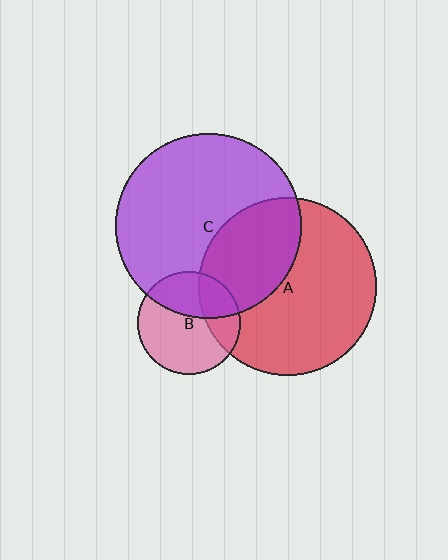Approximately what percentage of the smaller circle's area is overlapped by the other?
Approximately 35%.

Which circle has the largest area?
Circle C (purple).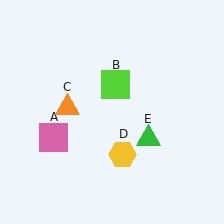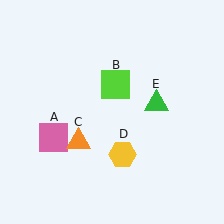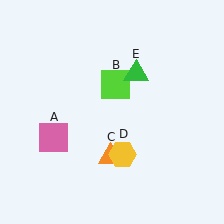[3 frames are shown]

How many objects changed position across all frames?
2 objects changed position: orange triangle (object C), green triangle (object E).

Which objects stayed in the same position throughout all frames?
Pink square (object A) and lime square (object B) and yellow hexagon (object D) remained stationary.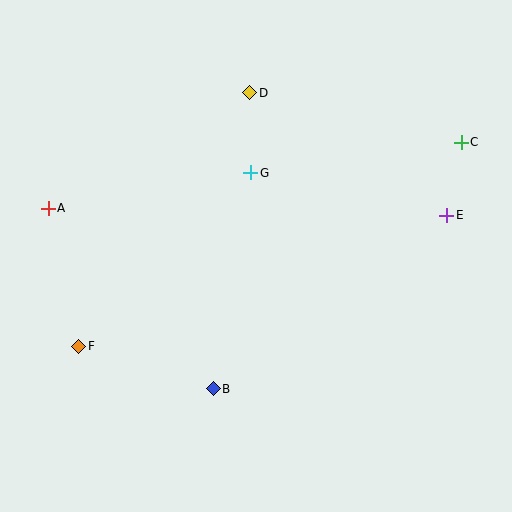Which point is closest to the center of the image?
Point G at (251, 173) is closest to the center.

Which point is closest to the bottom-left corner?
Point F is closest to the bottom-left corner.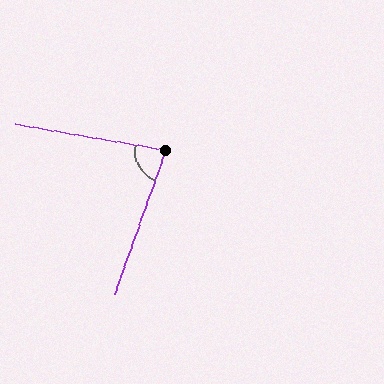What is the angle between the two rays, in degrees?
Approximately 80 degrees.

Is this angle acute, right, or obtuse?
It is acute.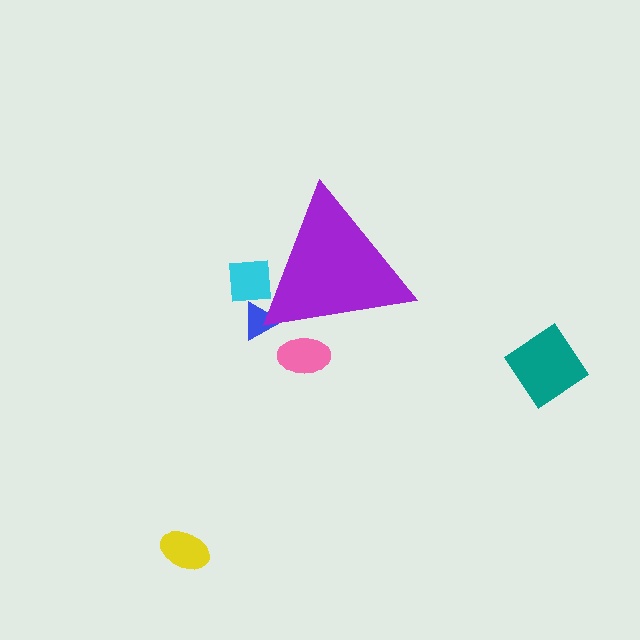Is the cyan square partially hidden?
Yes, the cyan square is partially hidden behind the purple triangle.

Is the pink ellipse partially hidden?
Yes, the pink ellipse is partially hidden behind the purple triangle.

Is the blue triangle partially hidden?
Yes, the blue triangle is partially hidden behind the purple triangle.